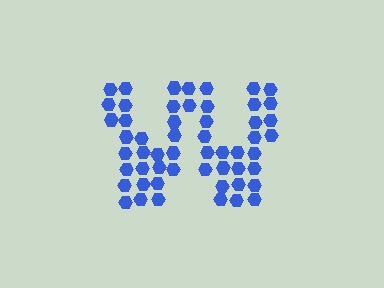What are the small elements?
The small elements are hexagons.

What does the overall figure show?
The overall figure shows the letter W.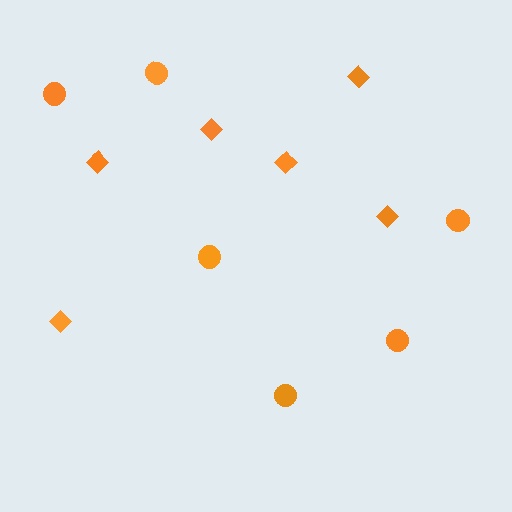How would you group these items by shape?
There are 2 groups: one group of circles (6) and one group of diamonds (6).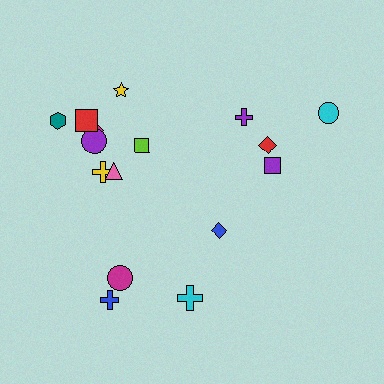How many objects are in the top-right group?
There are 4 objects.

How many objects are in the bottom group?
There are 4 objects.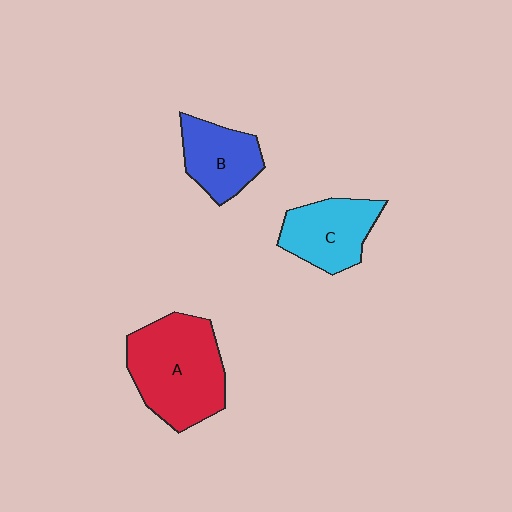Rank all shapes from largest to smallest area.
From largest to smallest: A (red), C (cyan), B (blue).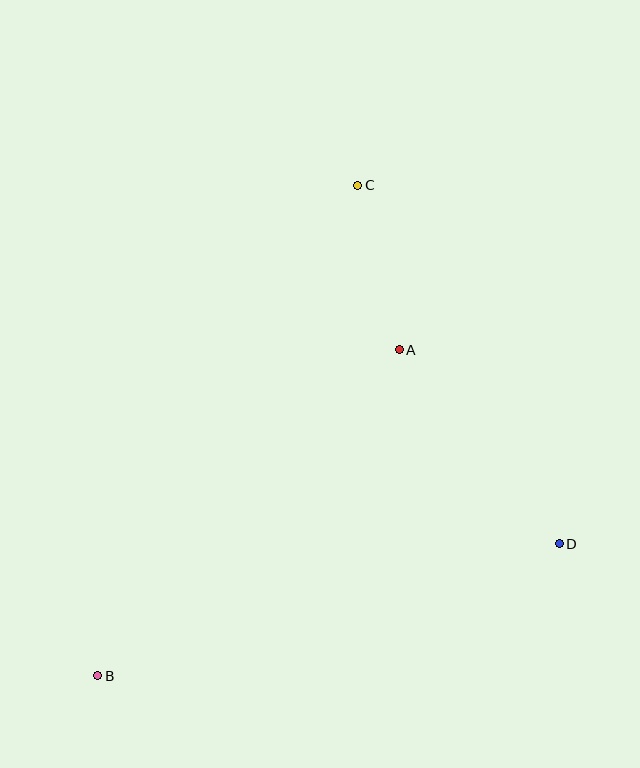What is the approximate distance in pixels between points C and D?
The distance between C and D is approximately 411 pixels.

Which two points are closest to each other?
Points A and C are closest to each other.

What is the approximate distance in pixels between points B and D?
The distance between B and D is approximately 480 pixels.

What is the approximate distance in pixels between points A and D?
The distance between A and D is approximately 252 pixels.